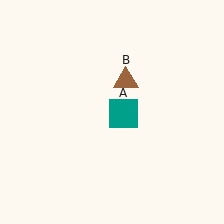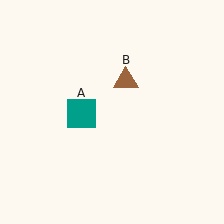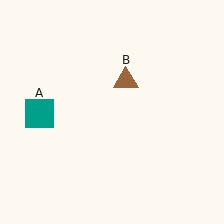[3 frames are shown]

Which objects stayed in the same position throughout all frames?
Brown triangle (object B) remained stationary.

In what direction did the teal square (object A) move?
The teal square (object A) moved left.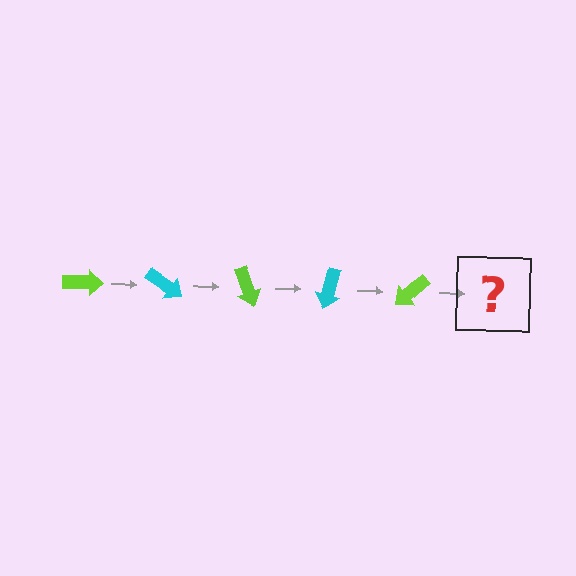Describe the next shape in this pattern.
It should be a cyan arrow, rotated 175 degrees from the start.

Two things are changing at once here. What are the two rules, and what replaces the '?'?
The two rules are that it rotates 35 degrees each step and the color cycles through lime and cyan. The '?' should be a cyan arrow, rotated 175 degrees from the start.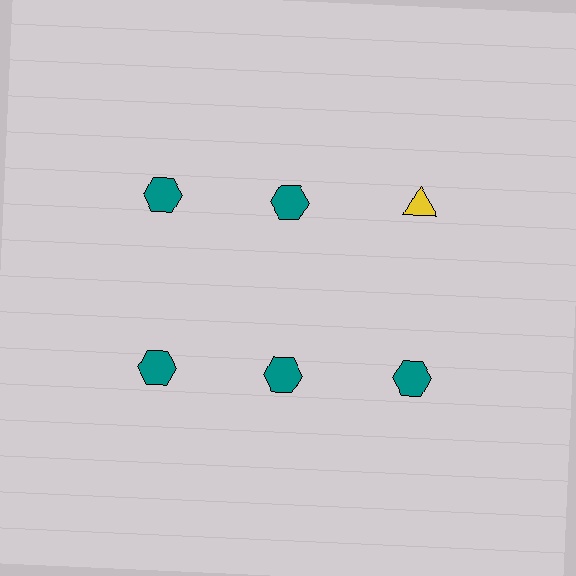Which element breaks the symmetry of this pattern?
The yellow triangle in the top row, center column breaks the symmetry. All other shapes are teal hexagons.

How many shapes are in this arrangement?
There are 6 shapes arranged in a grid pattern.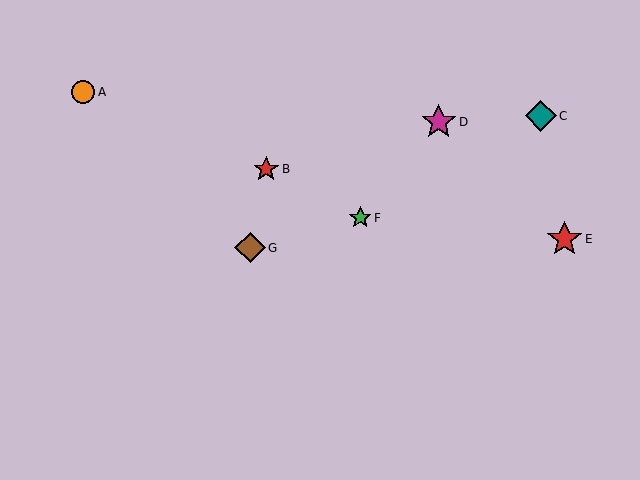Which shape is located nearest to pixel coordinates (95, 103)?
The orange circle (labeled A) at (83, 92) is nearest to that location.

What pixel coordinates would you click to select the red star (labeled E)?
Click at (565, 239) to select the red star E.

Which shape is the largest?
The red star (labeled E) is the largest.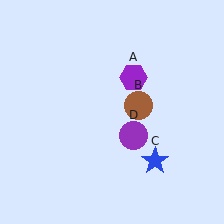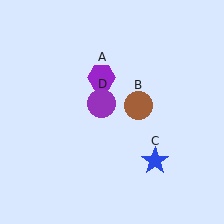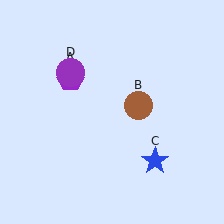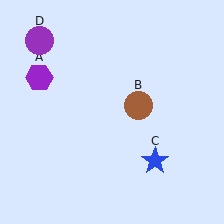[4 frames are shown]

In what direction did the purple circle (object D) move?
The purple circle (object D) moved up and to the left.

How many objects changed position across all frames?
2 objects changed position: purple hexagon (object A), purple circle (object D).